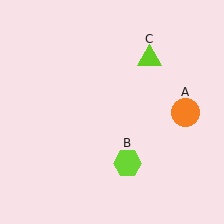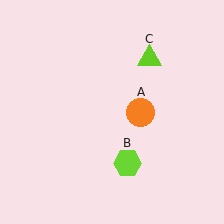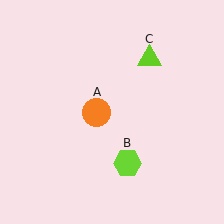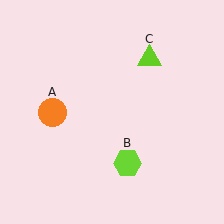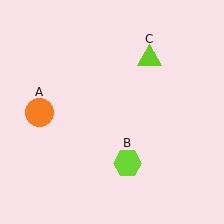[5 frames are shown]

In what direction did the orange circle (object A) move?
The orange circle (object A) moved left.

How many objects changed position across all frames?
1 object changed position: orange circle (object A).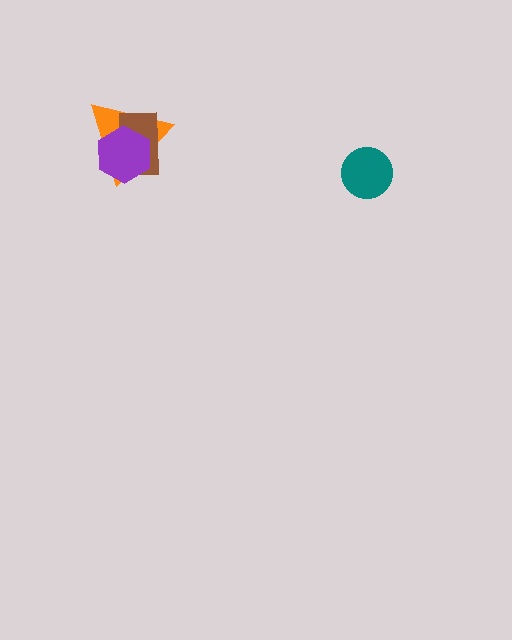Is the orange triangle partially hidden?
Yes, it is partially covered by another shape.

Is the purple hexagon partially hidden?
No, no other shape covers it.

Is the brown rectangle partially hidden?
Yes, it is partially covered by another shape.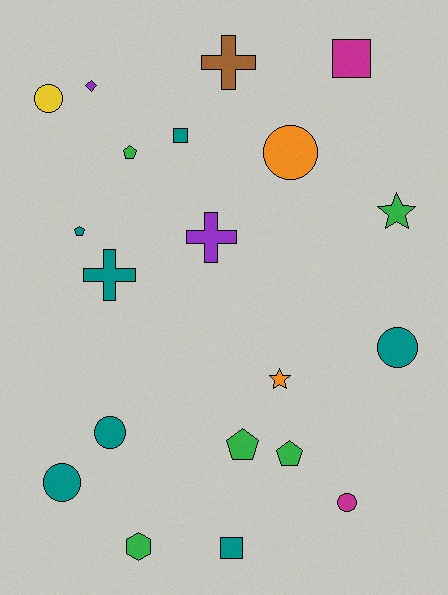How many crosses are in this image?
There are 3 crosses.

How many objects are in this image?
There are 20 objects.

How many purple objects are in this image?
There are 2 purple objects.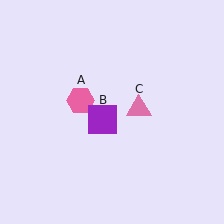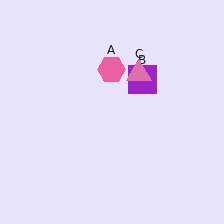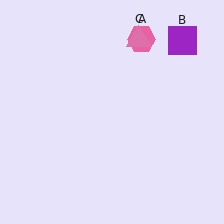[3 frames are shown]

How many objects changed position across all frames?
3 objects changed position: pink hexagon (object A), purple square (object B), pink triangle (object C).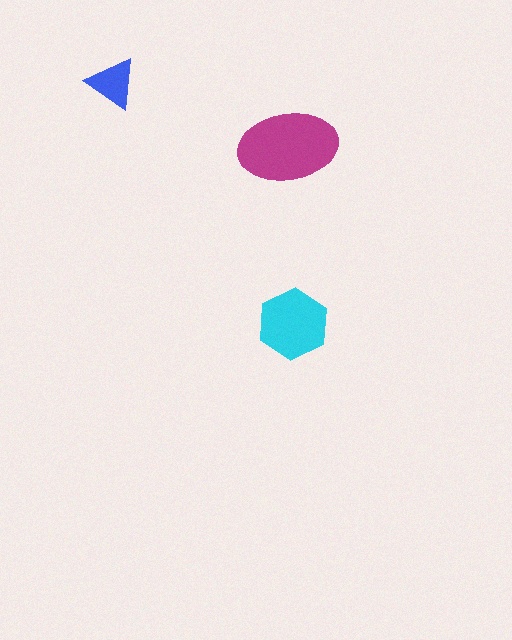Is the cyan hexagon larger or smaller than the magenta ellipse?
Smaller.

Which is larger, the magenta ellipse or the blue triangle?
The magenta ellipse.